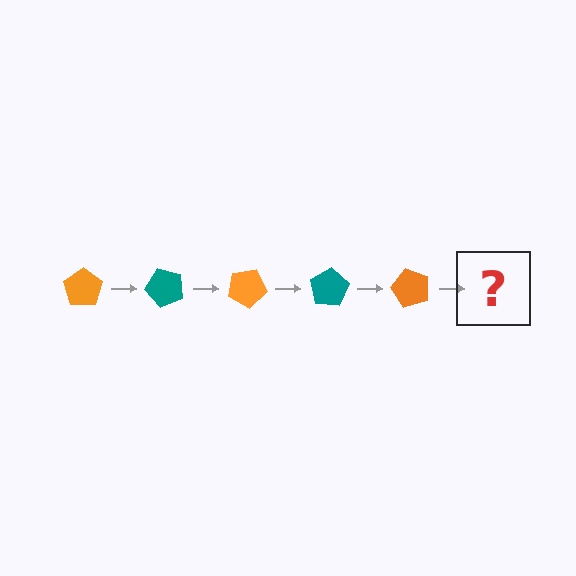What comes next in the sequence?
The next element should be a teal pentagon, rotated 250 degrees from the start.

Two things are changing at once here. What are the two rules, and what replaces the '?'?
The two rules are that it rotates 50 degrees each step and the color cycles through orange and teal. The '?' should be a teal pentagon, rotated 250 degrees from the start.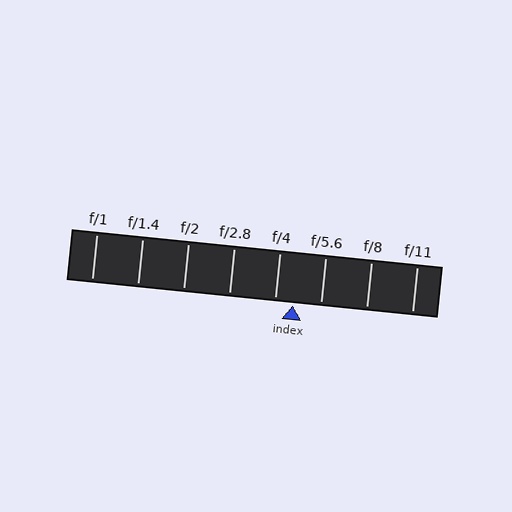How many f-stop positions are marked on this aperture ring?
There are 8 f-stop positions marked.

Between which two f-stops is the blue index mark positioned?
The index mark is between f/4 and f/5.6.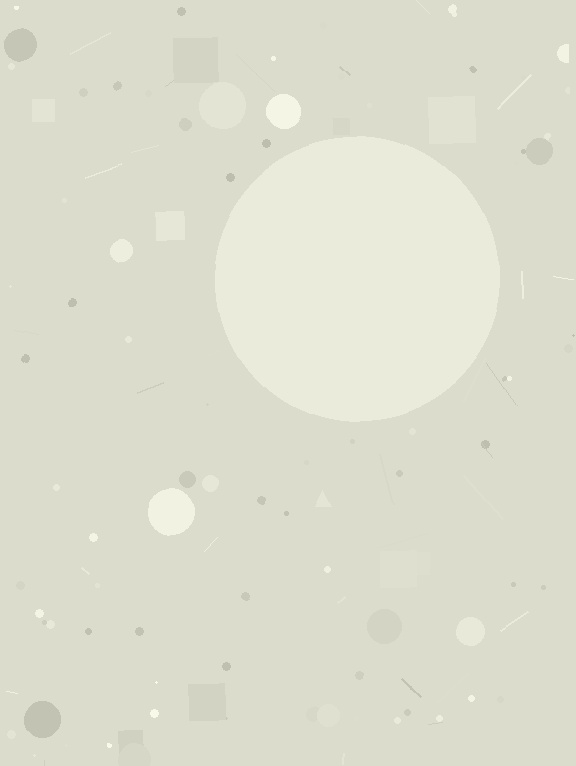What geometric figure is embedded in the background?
A circle is embedded in the background.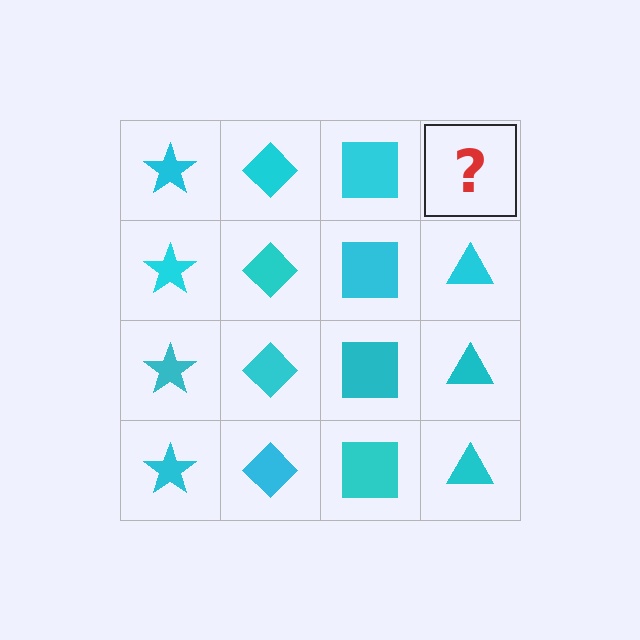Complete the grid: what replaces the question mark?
The question mark should be replaced with a cyan triangle.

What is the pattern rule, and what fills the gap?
The rule is that each column has a consistent shape. The gap should be filled with a cyan triangle.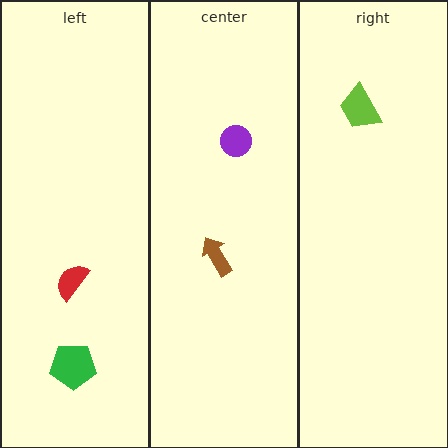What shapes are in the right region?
The lime trapezoid.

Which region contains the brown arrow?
The center region.